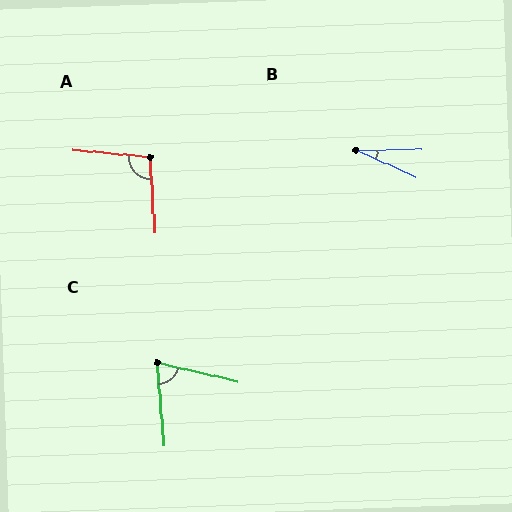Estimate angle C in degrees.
Approximately 72 degrees.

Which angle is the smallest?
B, at approximately 24 degrees.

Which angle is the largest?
A, at approximately 98 degrees.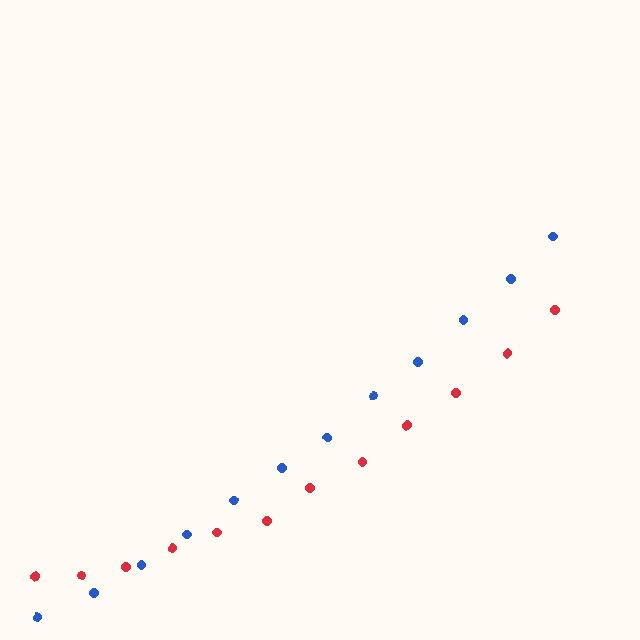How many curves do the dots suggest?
There are 2 distinct paths.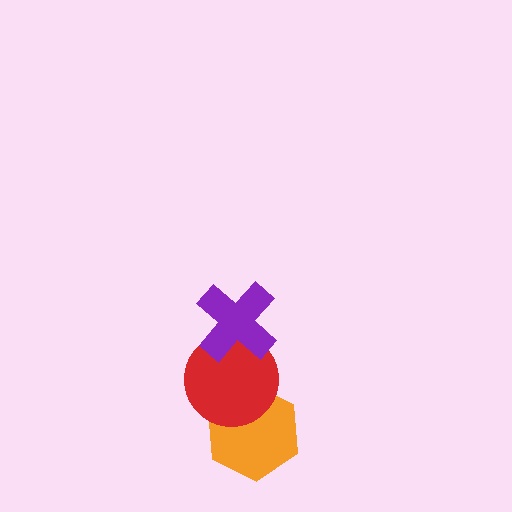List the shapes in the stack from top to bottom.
From top to bottom: the purple cross, the red circle, the orange hexagon.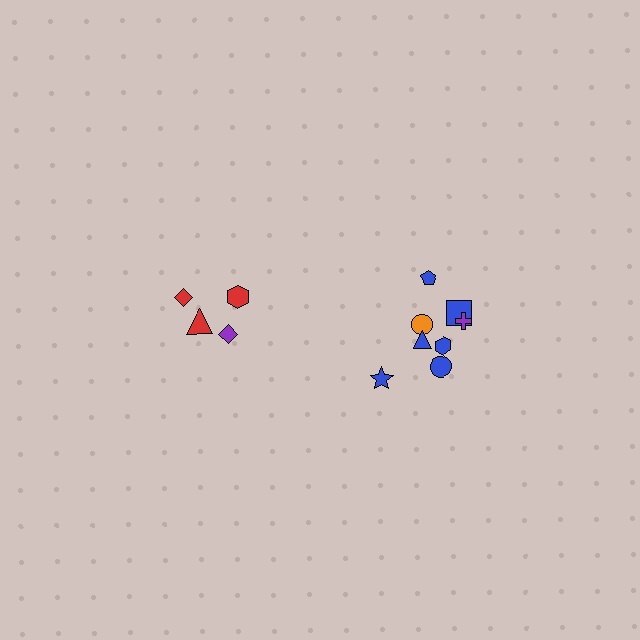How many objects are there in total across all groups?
There are 13 objects.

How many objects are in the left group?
There are 5 objects.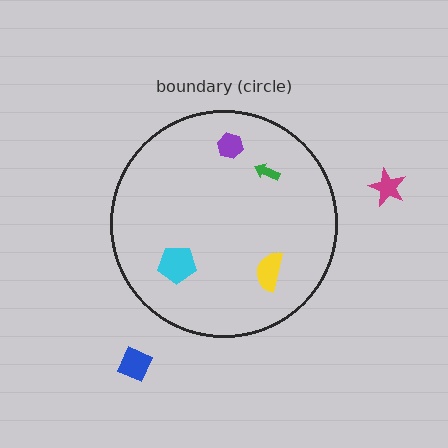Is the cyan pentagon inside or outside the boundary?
Inside.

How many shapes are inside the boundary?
4 inside, 2 outside.